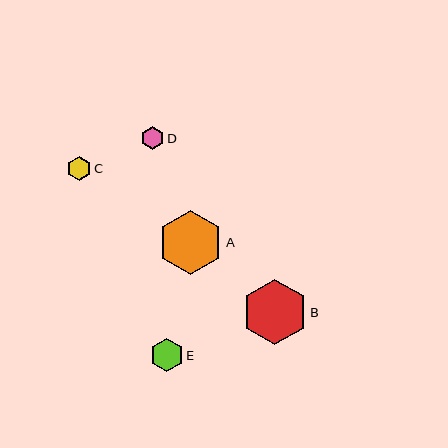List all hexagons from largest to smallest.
From largest to smallest: B, A, E, C, D.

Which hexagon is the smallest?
Hexagon D is the smallest with a size of approximately 23 pixels.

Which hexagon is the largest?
Hexagon B is the largest with a size of approximately 65 pixels.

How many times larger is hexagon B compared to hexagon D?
Hexagon B is approximately 2.8 times the size of hexagon D.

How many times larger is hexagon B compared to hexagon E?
Hexagon B is approximately 2.0 times the size of hexagon E.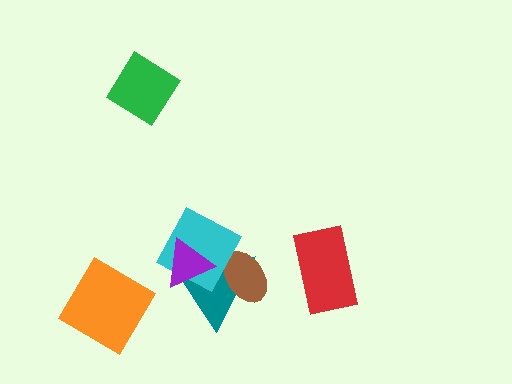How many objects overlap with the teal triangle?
3 objects overlap with the teal triangle.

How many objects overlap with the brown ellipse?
2 objects overlap with the brown ellipse.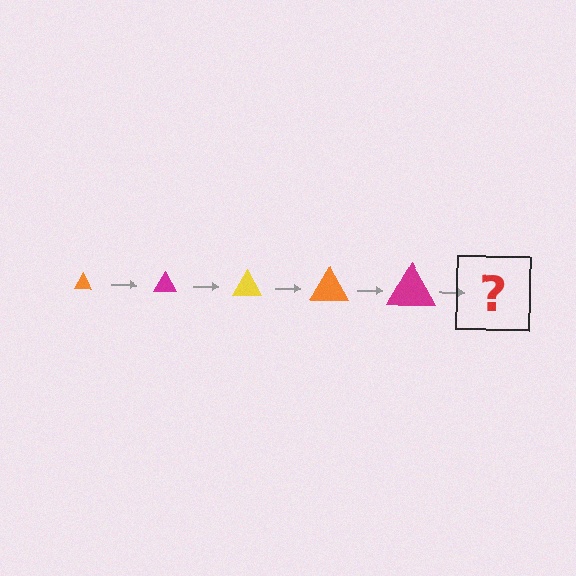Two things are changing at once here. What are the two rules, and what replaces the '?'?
The two rules are that the triangle grows larger each step and the color cycles through orange, magenta, and yellow. The '?' should be a yellow triangle, larger than the previous one.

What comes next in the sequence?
The next element should be a yellow triangle, larger than the previous one.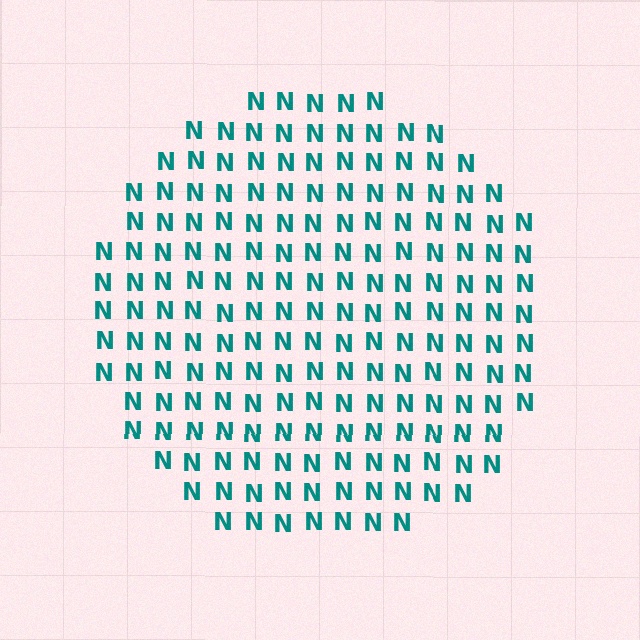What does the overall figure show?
The overall figure shows a circle.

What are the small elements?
The small elements are letter N's.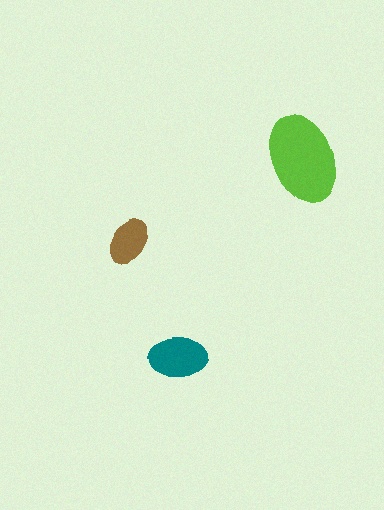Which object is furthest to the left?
The brown ellipse is leftmost.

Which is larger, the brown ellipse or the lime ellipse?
The lime one.